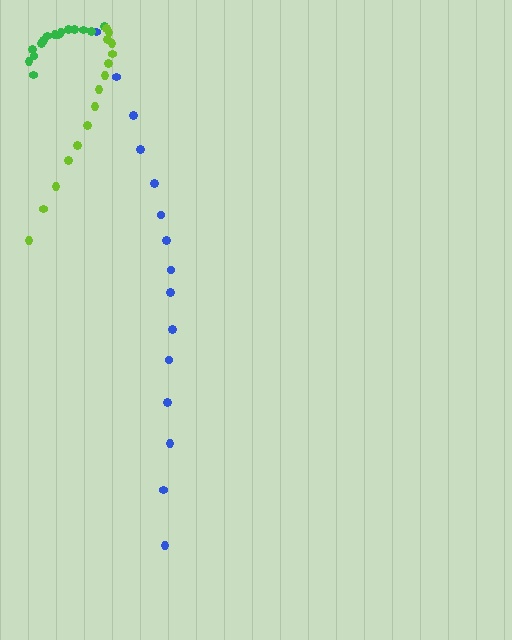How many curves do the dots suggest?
There are 3 distinct paths.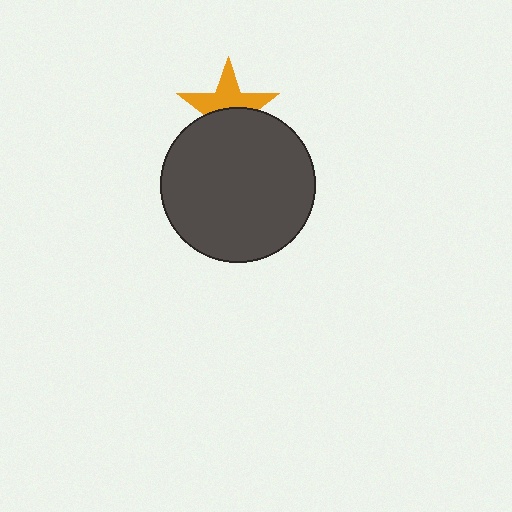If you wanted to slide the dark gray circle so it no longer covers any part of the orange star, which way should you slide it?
Slide it down — that is the most direct way to separate the two shapes.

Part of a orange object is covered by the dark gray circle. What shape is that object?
It is a star.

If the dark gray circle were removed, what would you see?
You would see the complete orange star.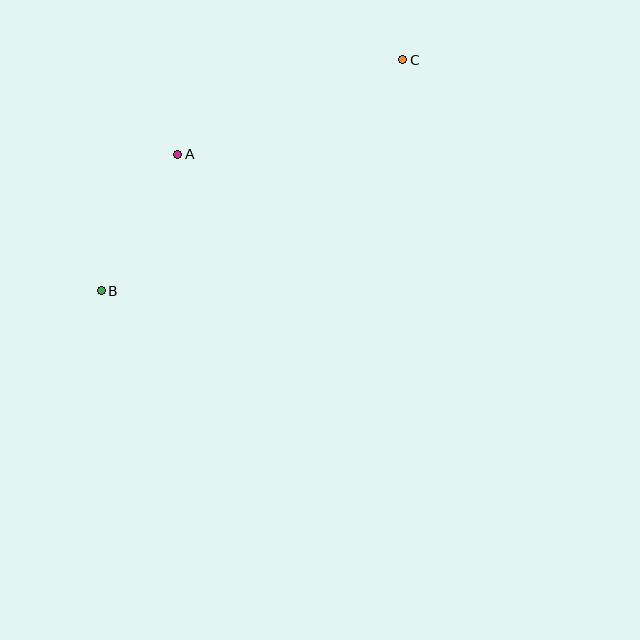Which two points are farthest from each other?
Points B and C are farthest from each other.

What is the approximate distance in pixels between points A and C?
The distance between A and C is approximately 244 pixels.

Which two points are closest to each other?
Points A and B are closest to each other.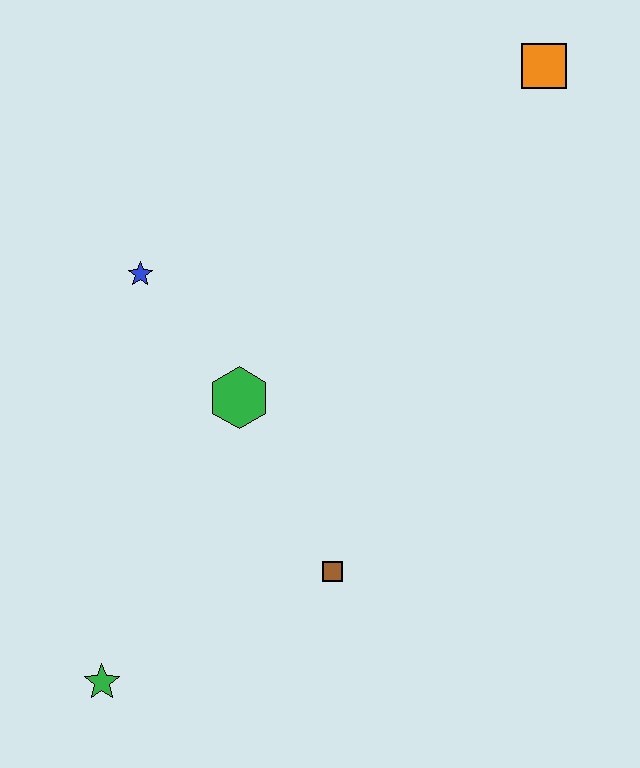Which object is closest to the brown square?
The green hexagon is closest to the brown square.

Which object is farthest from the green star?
The orange square is farthest from the green star.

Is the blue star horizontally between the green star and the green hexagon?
Yes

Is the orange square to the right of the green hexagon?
Yes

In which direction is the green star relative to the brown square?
The green star is to the left of the brown square.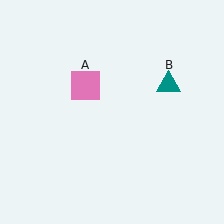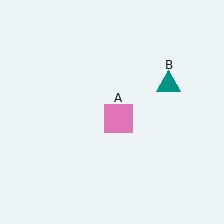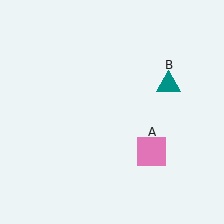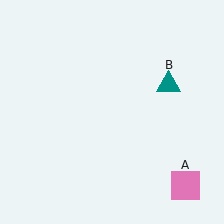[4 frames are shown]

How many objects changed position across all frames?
1 object changed position: pink square (object A).